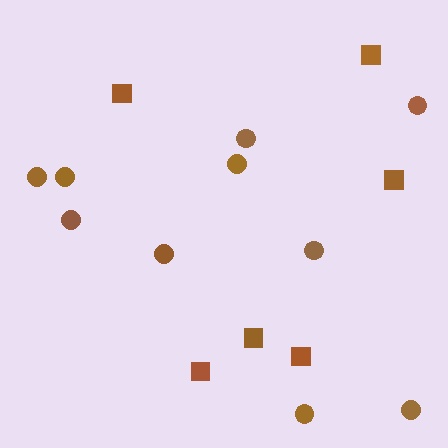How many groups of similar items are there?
There are 2 groups: one group of squares (6) and one group of circles (10).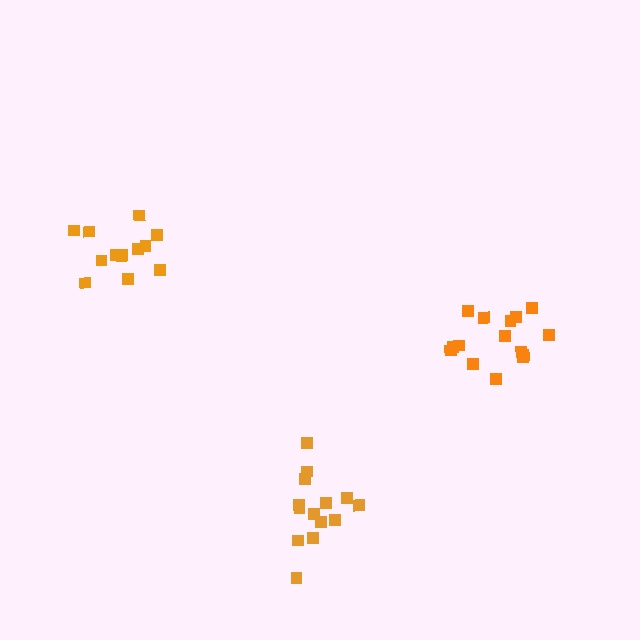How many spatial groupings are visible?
There are 3 spatial groupings.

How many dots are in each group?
Group 1: 13 dots, Group 2: 14 dots, Group 3: 15 dots (42 total).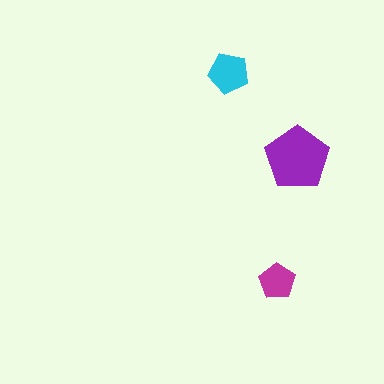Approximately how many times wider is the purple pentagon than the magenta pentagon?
About 2 times wider.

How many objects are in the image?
There are 3 objects in the image.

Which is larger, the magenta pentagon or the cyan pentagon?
The cyan one.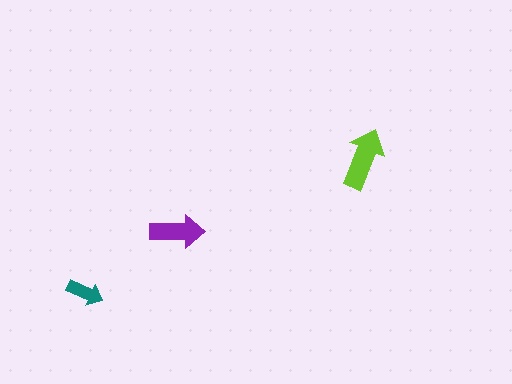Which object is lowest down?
The teal arrow is bottommost.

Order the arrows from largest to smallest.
the lime one, the purple one, the teal one.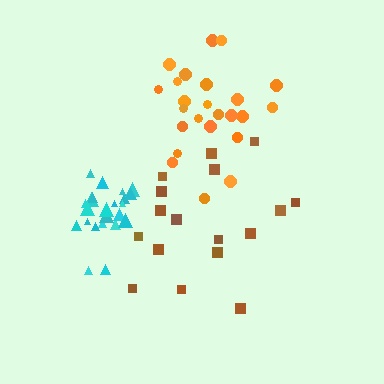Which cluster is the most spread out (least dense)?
Brown.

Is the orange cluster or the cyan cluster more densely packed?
Cyan.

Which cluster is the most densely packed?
Cyan.